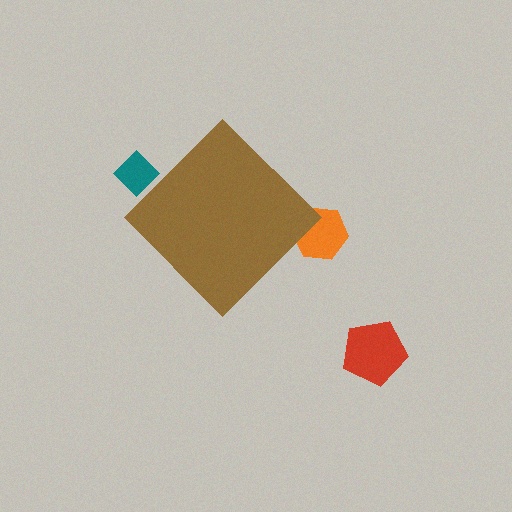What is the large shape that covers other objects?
A brown diamond.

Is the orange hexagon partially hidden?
Yes, the orange hexagon is partially hidden behind the brown diamond.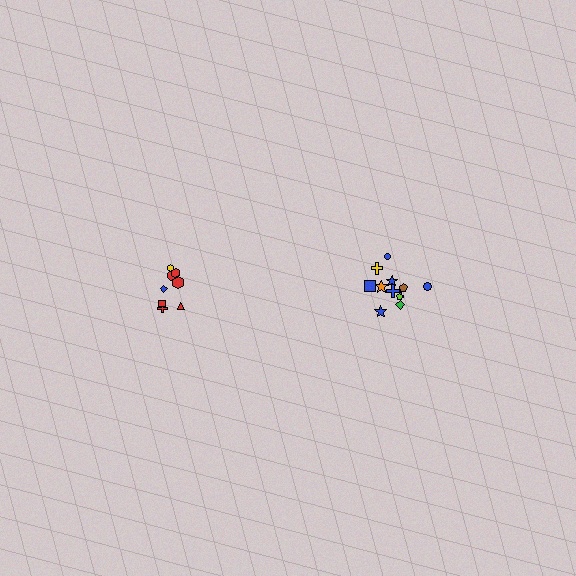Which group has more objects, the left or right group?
The right group.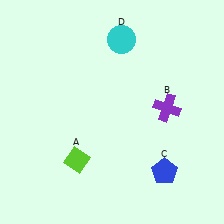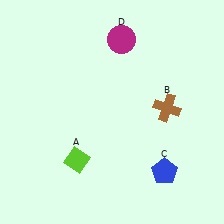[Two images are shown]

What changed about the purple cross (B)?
In Image 1, B is purple. In Image 2, it changed to brown.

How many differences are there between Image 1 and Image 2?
There are 2 differences between the two images.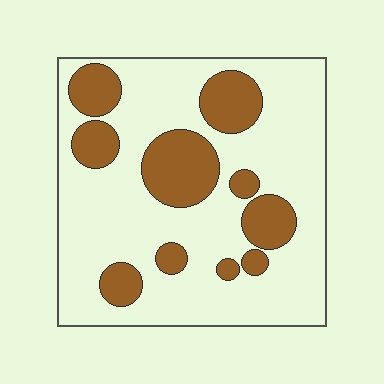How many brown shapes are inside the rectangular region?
10.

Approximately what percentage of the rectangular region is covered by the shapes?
Approximately 25%.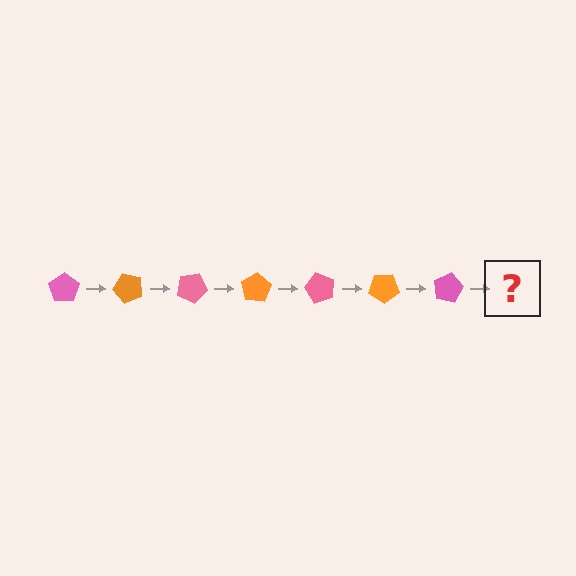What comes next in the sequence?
The next element should be an orange pentagon, rotated 350 degrees from the start.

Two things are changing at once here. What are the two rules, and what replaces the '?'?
The two rules are that it rotates 50 degrees each step and the color cycles through pink and orange. The '?' should be an orange pentagon, rotated 350 degrees from the start.